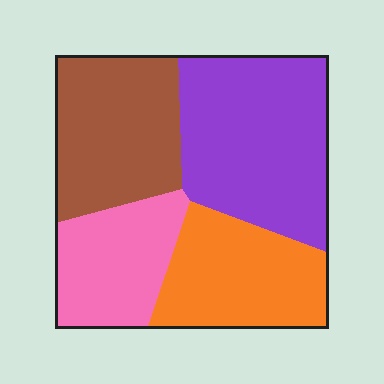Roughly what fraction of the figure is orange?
Orange covers roughly 25% of the figure.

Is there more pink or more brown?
Brown.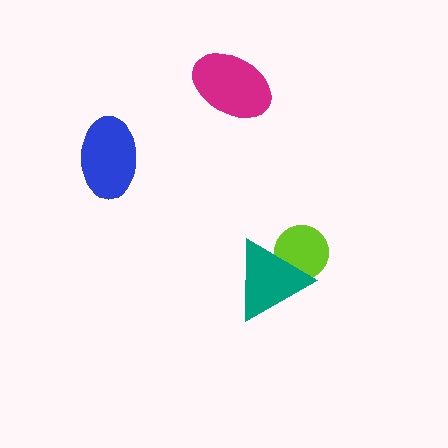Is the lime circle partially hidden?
Yes, it is partially covered by another shape.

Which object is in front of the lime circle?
The teal triangle is in front of the lime circle.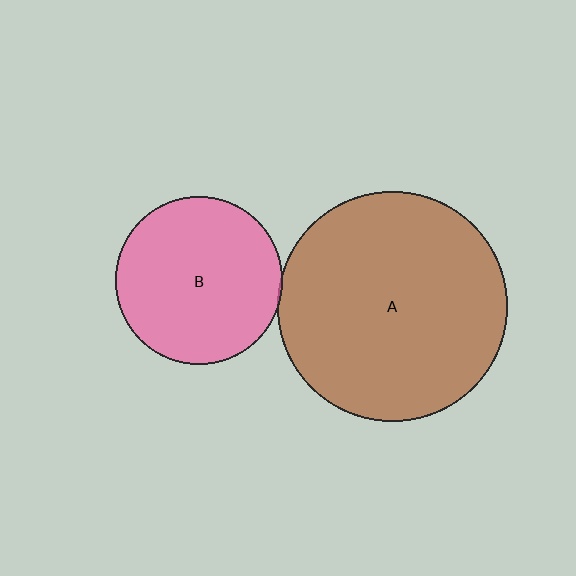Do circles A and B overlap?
Yes.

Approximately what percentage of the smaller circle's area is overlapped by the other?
Approximately 5%.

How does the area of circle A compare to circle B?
Approximately 1.9 times.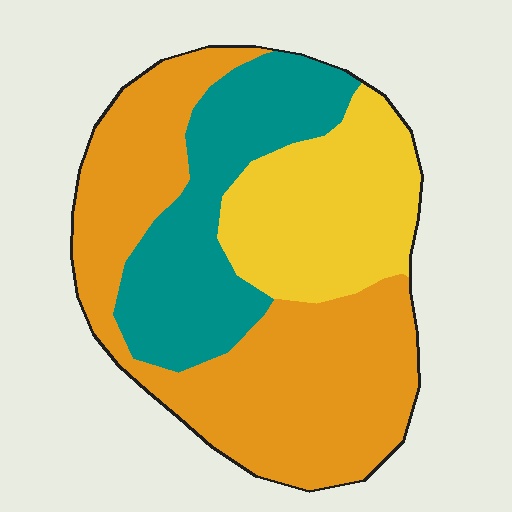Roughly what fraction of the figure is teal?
Teal covers 26% of the figure.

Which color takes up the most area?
Orange, at roughly 50%.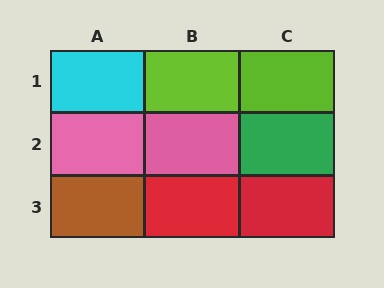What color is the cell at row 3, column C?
Red.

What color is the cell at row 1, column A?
Cyan.